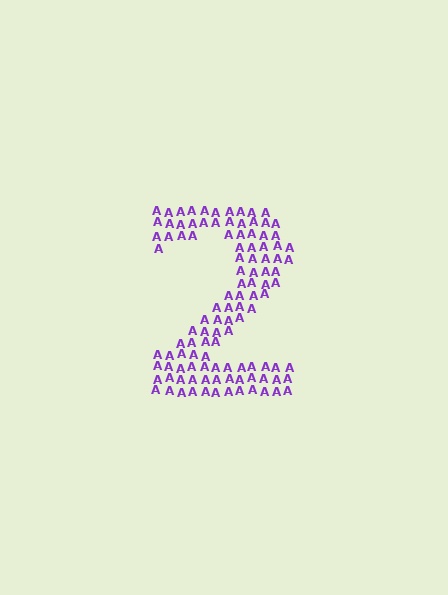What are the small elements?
The small elements are letter A's.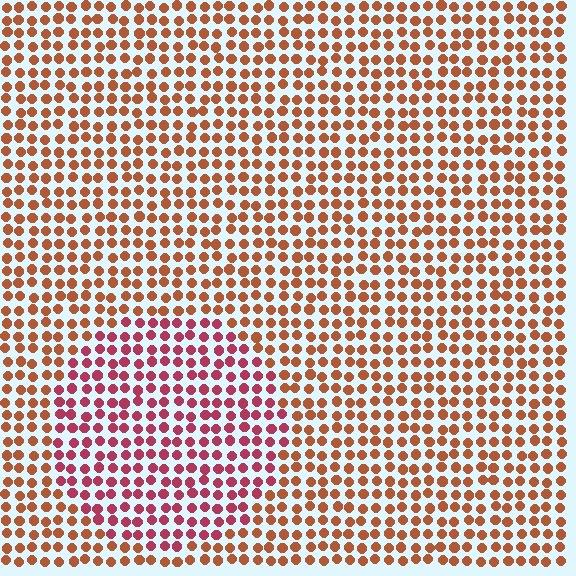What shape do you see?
I see a circle.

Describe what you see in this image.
The image is filled with small brown elements in a uniform arrangement. A circle-shaped region is visible where the elements are tinted to a slightly different hue, forming a subtle color boundary.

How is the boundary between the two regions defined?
The boundary is defined purely by a slight shift in hue (about 36 degrees). Spacing, size, and orientation are identical on both sides.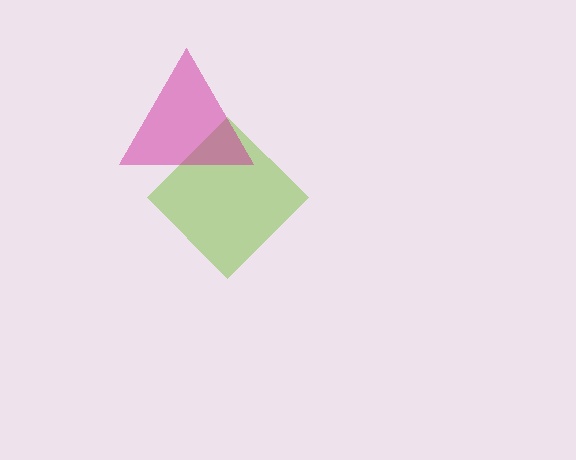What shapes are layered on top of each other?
The layered shapes are: a lime diamond, a magenta triangle.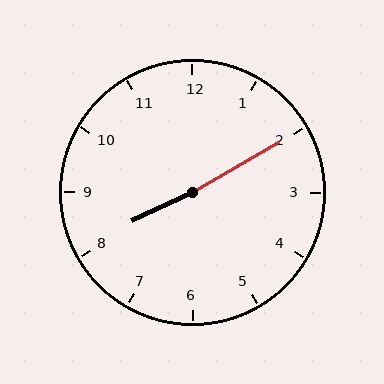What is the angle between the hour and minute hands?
Approximately 175 degrees.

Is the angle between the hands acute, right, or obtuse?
It is obtuse.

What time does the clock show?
8:10.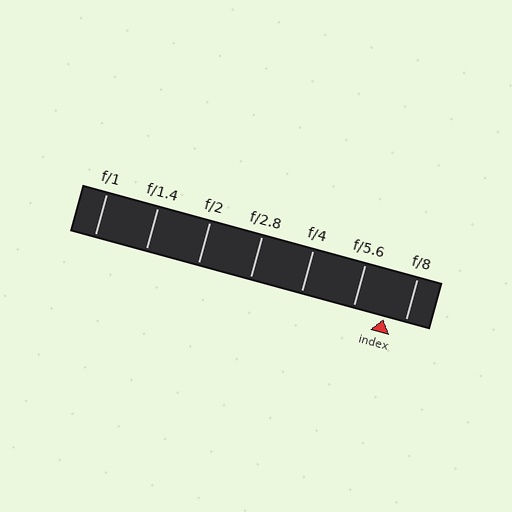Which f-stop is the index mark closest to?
The index mark is closest to f/8.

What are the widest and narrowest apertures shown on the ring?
The widest aperture shown is f/1 and the narrowest is f/8.